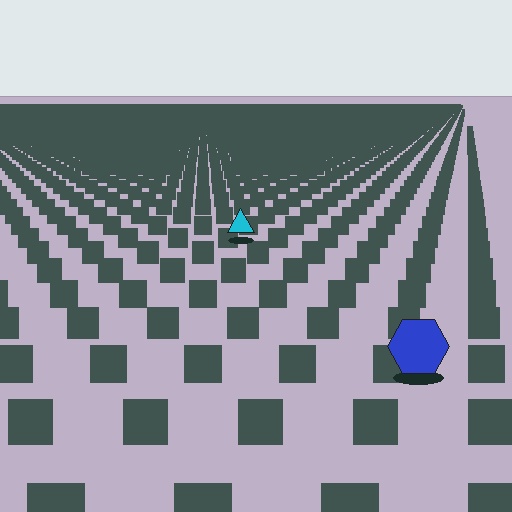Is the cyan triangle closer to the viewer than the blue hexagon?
No. The blue hexagon is closer — you can tell from the texture gradient: the ground texture is coarser near it.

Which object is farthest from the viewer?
The cyan triangle is farthest from the viewer. It appears smaller and the ground texture around it is denser.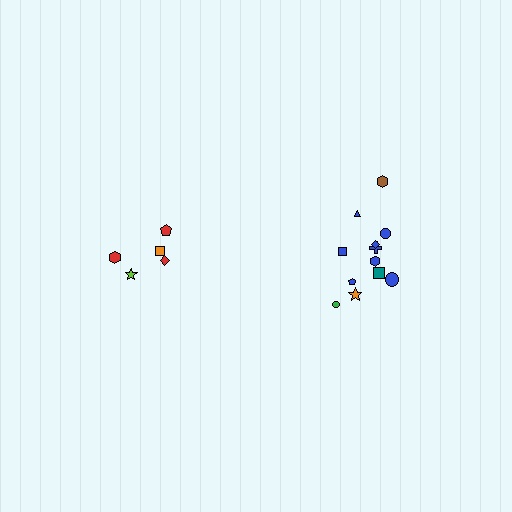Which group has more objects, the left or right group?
The right group.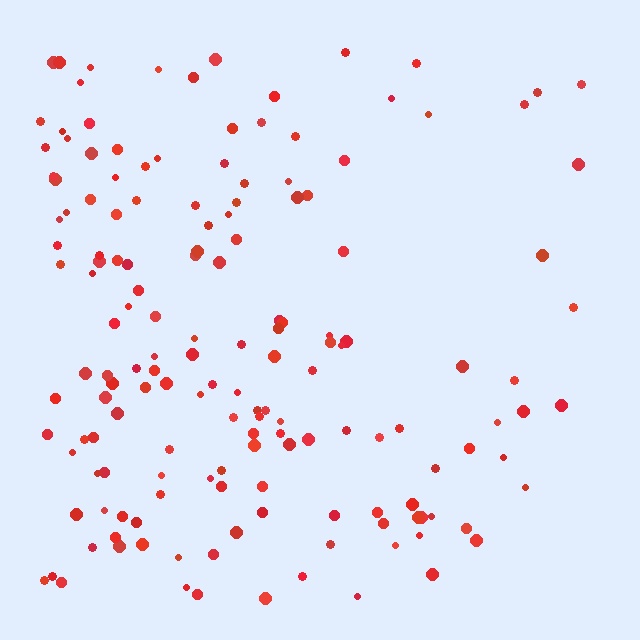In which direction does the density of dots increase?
From right to left, with the left side densest.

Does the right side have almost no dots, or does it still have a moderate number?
Still a moderate number, just noticeably fewer than the left.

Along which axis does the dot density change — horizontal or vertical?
Horizontal.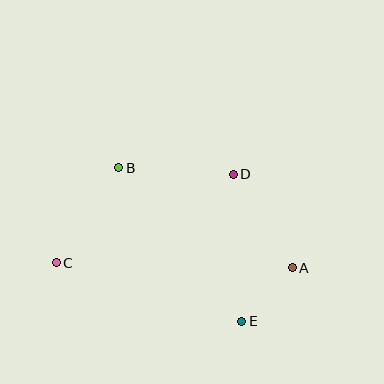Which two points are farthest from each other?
Points A and C are farthest from each other.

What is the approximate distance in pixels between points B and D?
The distance between B and D is approximately 115 pixels.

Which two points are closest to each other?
Points A and E are closest to each other.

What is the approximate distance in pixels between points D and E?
The distance between D and E is approximately 147 pixels.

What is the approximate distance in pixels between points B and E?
The distance between B and E is approximately 197 pixels.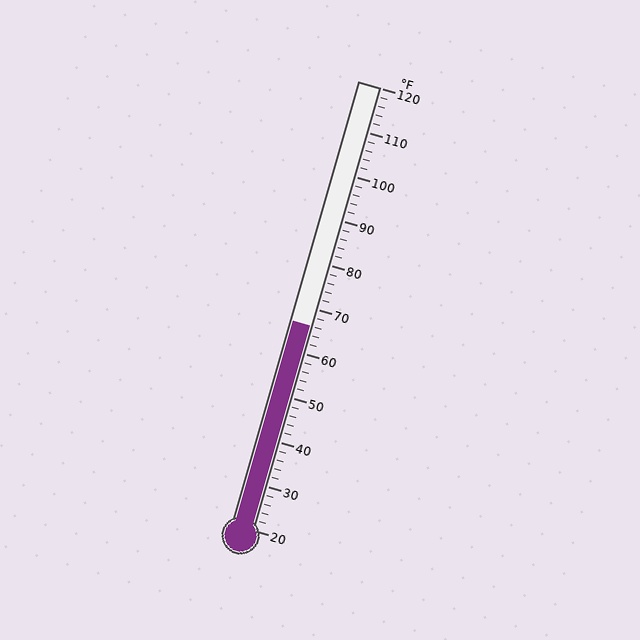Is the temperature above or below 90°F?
The temperature is below 90°F.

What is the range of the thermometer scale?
The thermometer scale ranges from 20°F to 120°F.